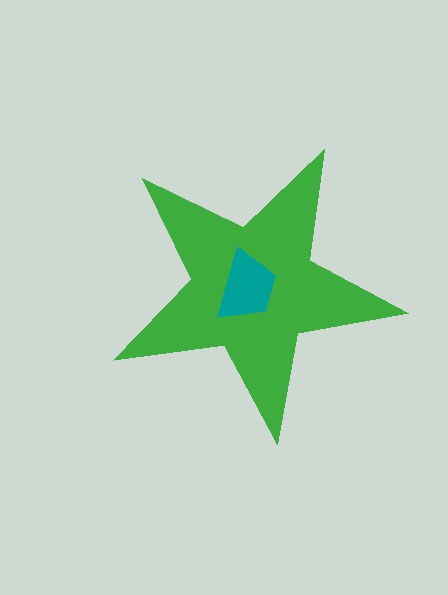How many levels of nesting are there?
2.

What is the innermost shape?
The teal trapezoid.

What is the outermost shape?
The green star.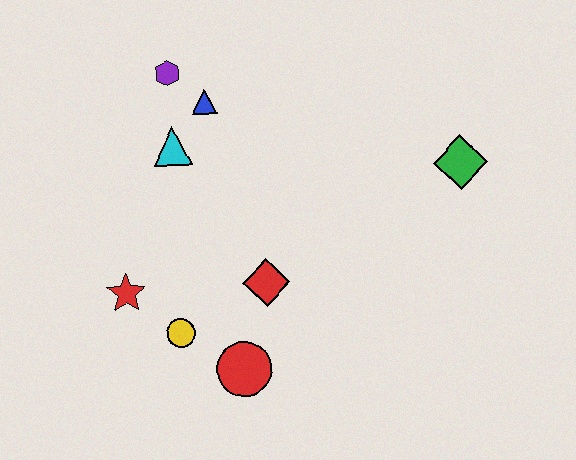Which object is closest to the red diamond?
The red circle is closest to the red diamond.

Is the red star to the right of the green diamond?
No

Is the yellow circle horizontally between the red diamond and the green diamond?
No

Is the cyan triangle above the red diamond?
Yes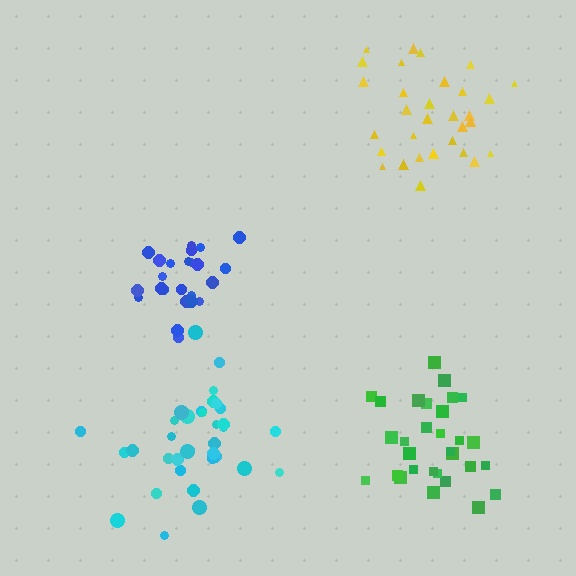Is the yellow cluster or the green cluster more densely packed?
Green.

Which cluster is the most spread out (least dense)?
Yellow.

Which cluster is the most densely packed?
Blue.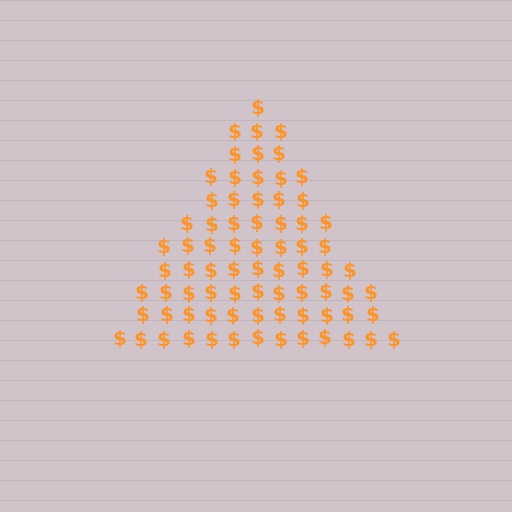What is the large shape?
The large shape is a triangle.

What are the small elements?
The small elements are dollar signs.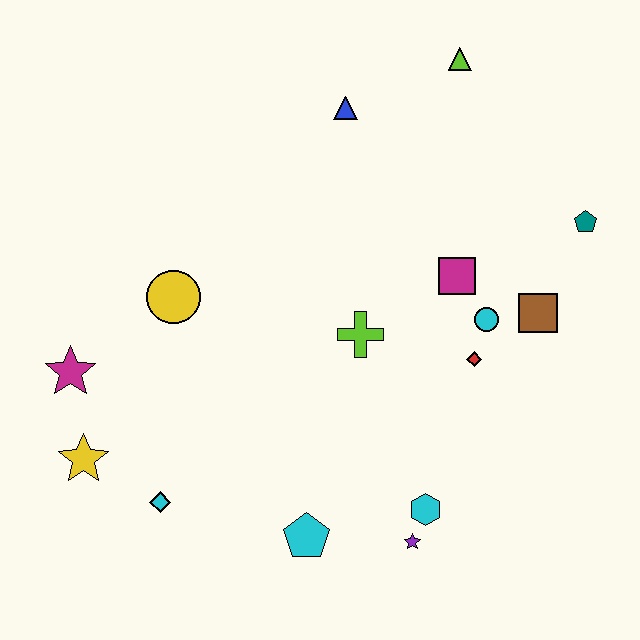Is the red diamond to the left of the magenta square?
No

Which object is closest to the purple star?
The cyan hexagon is closest to the purple star.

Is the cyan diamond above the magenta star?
No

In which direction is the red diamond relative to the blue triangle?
The red diamond is below the blue triangle.